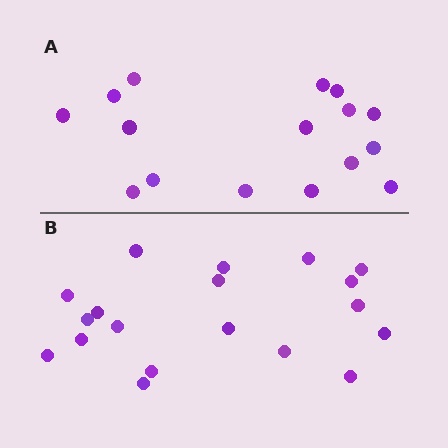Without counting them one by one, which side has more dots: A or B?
Region B (the bottom region) has more dots.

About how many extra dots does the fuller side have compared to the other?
Region B has just a few more — roughly 2 or 3 more dots than region A.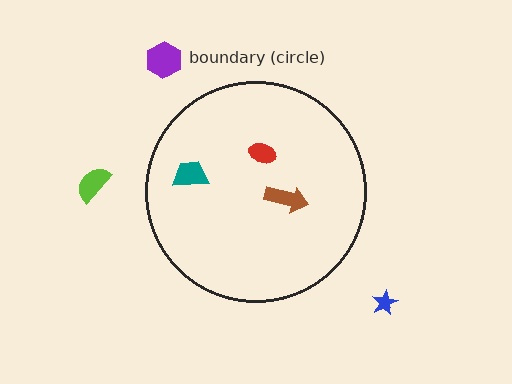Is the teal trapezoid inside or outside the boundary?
Inside.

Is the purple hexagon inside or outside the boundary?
Outside.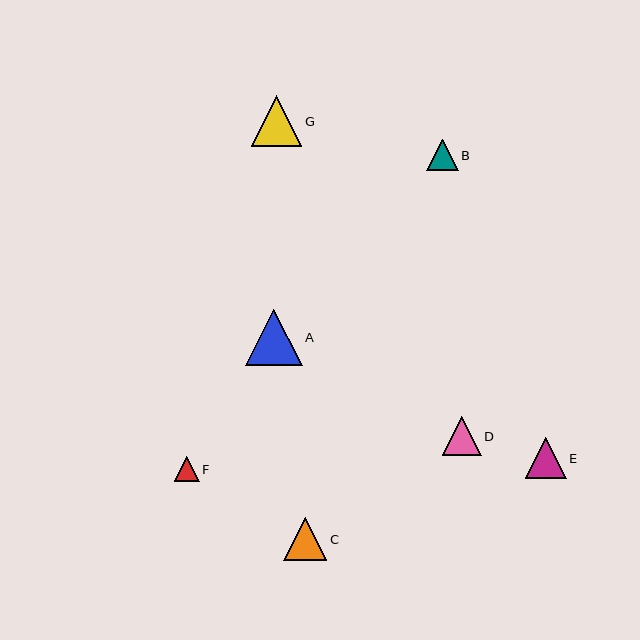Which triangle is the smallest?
Triangle F is the smallest with a size of approximately 25 pixels.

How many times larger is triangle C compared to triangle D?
Triangle C is approximately 1.1 times the size of triangle D.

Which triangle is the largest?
Triangle A is the largest with a size of approximately 56 pixels.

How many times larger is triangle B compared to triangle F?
Triangle B is approximately 1.3 times the size of triangle F.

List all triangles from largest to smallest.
From largest to smallest: A, G, C, E, D, B, F.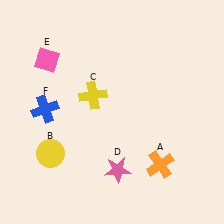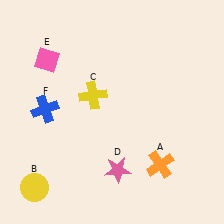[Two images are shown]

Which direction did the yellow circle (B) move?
The yellow circle (B) moved down.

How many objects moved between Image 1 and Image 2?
1 object moved between the two images.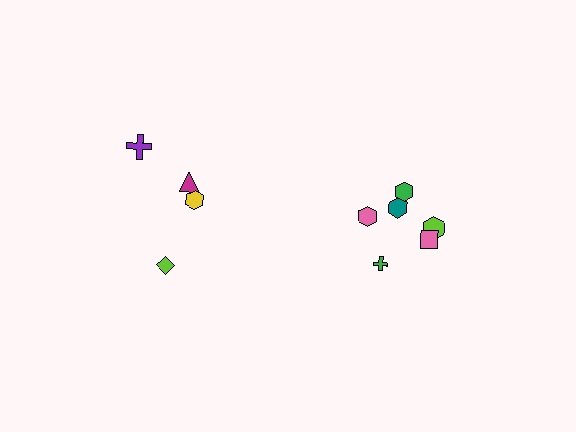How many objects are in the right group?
There are 6 objects.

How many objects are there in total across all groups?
There are 10 objects.